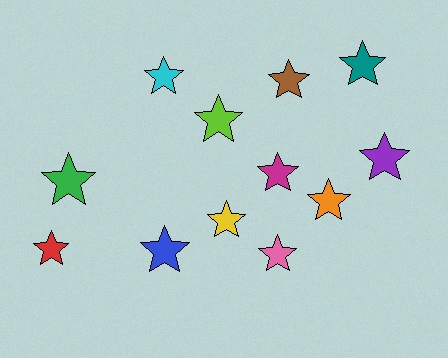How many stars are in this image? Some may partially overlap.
There are 12 stars.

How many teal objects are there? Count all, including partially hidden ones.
There is 1 teal object.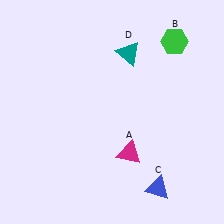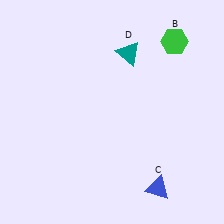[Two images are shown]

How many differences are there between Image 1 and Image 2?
There is 1 difference between the two images.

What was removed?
The magenta triangle (A) was removed in Image 2.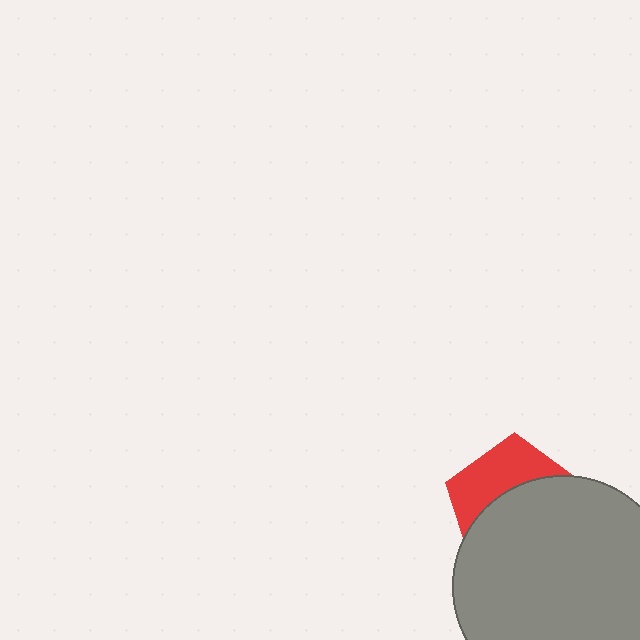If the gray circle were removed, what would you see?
You would see the complete red pentagon.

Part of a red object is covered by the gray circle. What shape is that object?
It is a pentagon.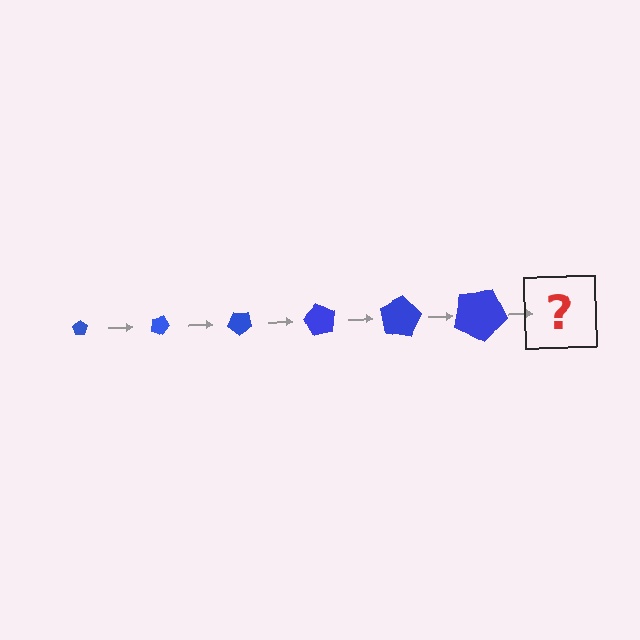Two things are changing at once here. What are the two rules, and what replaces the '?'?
The two rules are that the pentagon grows larger each step and it rotates 20 degrees each step. The '?' should be a pentagon, larger than the previous one and rotated 120 degrees from the start.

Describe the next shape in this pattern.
It should be a pentagon, larger than the previous one and rotated 120 degrees from the start.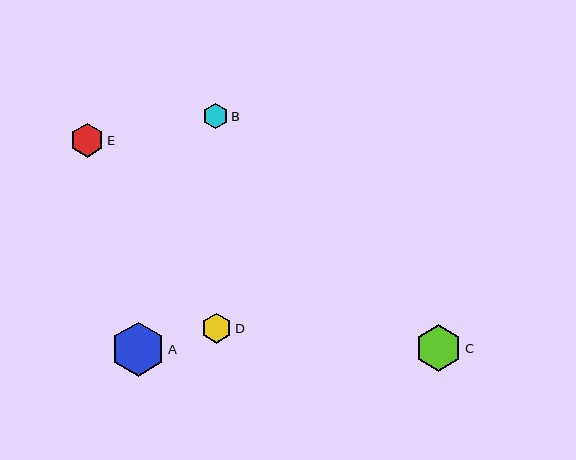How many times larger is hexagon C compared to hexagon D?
Hexagon C is approximately 1.5 times the size of hexagon D.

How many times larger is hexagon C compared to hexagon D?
Hexagon C is approximately 1.5 times the size of hexagon D.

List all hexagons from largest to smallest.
From largest to smallest: A, C, E, D, B.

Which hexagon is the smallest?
Hexagon B is the smallest with a size of approximately 25 pixels.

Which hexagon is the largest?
Hexagon A is the largest with a size of approximately 54 pixels.